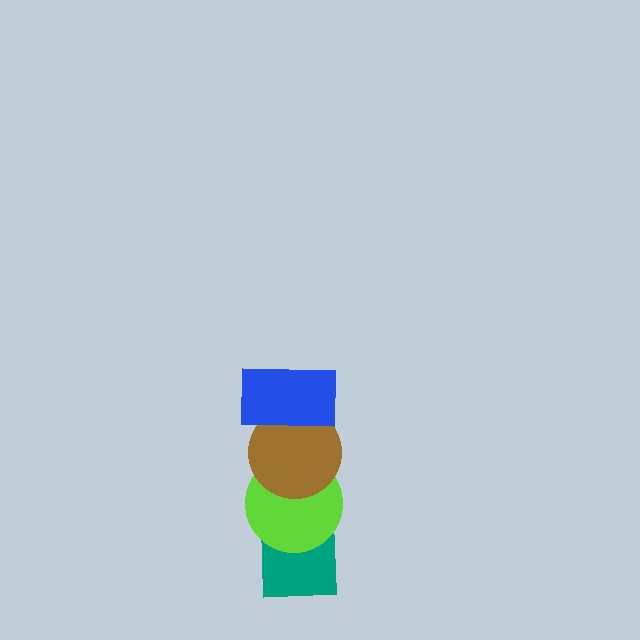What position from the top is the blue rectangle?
The blue rectangle is 1st from the top.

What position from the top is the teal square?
The teal square is 4th from the top.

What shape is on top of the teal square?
The lime circle is on top of the teal square.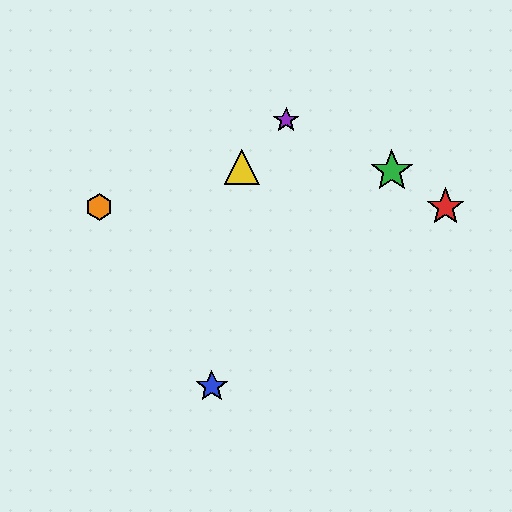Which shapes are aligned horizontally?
The red star, the orange hexagon are aligned horizontally.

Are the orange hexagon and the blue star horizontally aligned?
No, the orange hexagon is at y≈207 and the blue star is at y≈387.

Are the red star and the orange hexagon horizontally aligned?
Yes, both are at y≈207.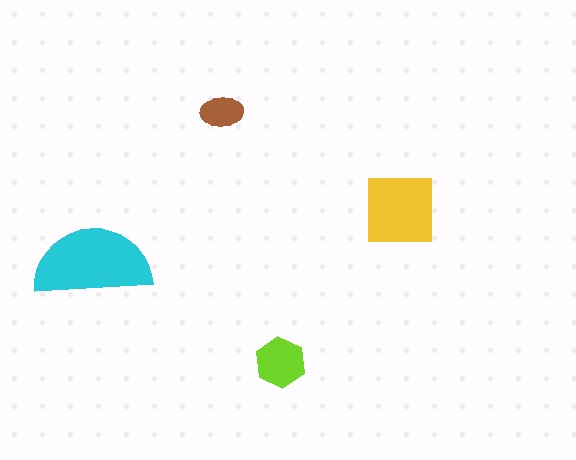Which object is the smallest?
The brown ellipse.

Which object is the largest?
The cyan semicircle.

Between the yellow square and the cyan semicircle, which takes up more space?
The cyan semicircle.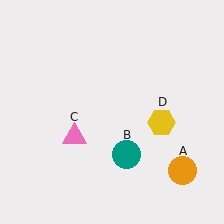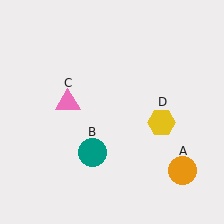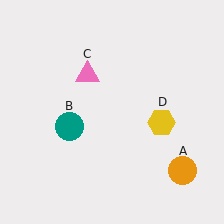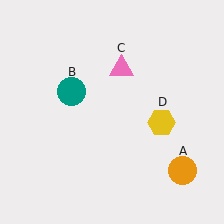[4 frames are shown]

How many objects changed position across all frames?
2 objects changed position: teal circle (object B), pink triangle (object C).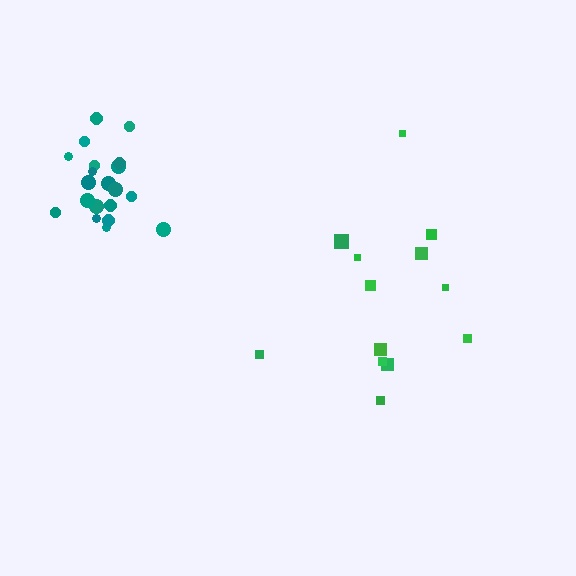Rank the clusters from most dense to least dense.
teal, green.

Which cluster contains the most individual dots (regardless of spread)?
Teal (20).